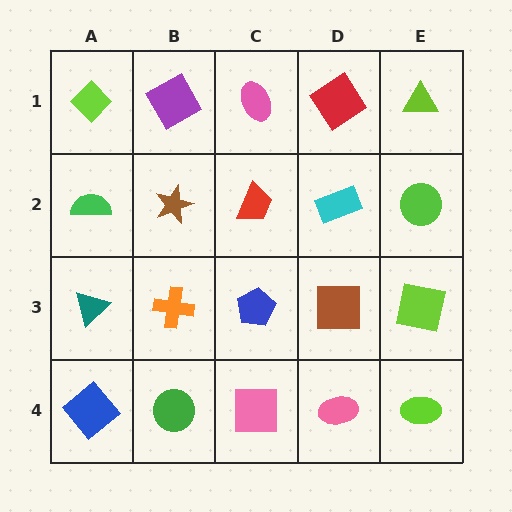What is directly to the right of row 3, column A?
An orange cross.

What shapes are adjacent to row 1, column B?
A brown star (row 2, column B), a lime diamond (row 1, column A), a pink ellipse (row 1, column C).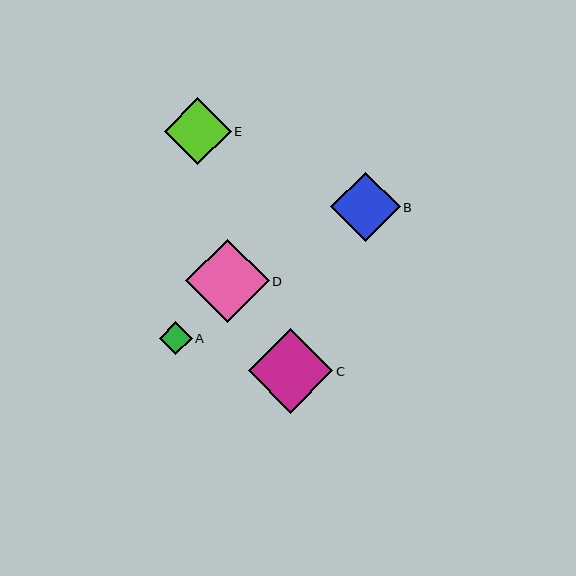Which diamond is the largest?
Diamond C is the largest with a size of approximately 85 pixels.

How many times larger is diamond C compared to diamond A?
Diamond C is approximately 2.6 times the size of diamond A.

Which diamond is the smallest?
Diamond A is the smallest with a size of approximately 32 pixels.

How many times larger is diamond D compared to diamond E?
Diamond D is approximately 1.2 times the size of diamond E.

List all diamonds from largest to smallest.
From largest to smallest: C, D, B, E, A.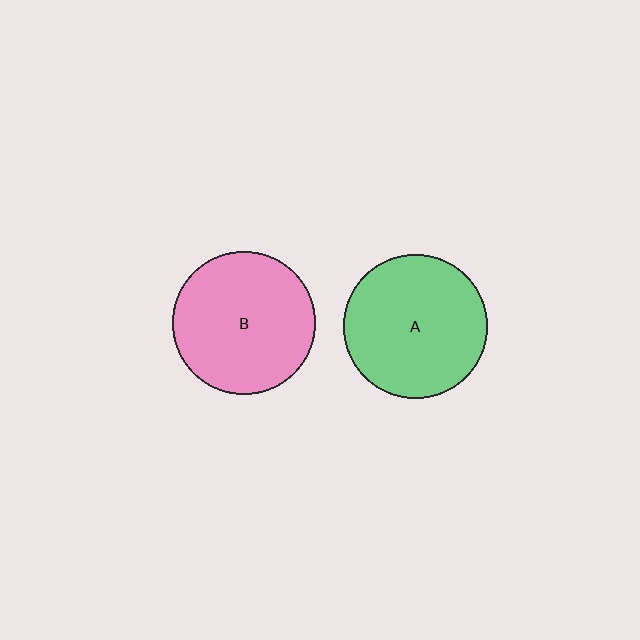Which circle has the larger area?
Circle A (green).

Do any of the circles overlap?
No, none of the circles overlap.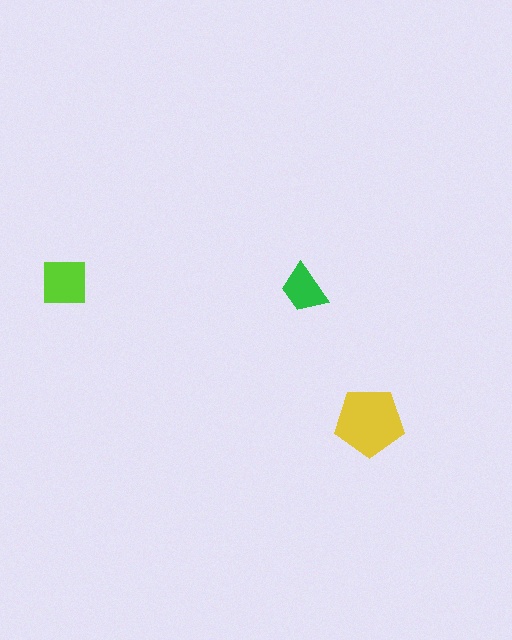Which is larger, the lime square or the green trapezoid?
The lime square.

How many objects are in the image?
There are 3 objects in the image.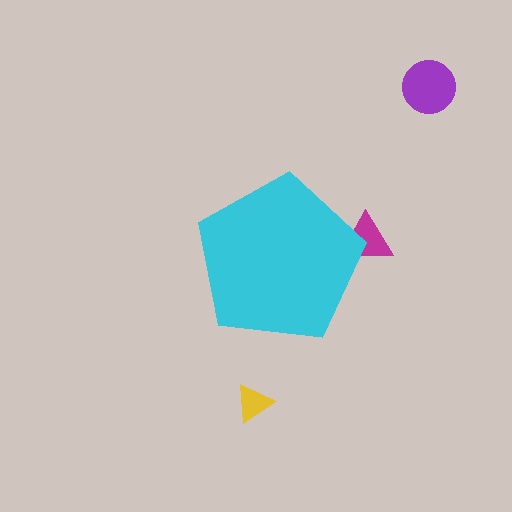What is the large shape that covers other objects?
A cyan pentagon.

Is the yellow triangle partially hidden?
No, the yellow triangle is fully visible.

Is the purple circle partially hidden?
No, the purple circle is fully visible.